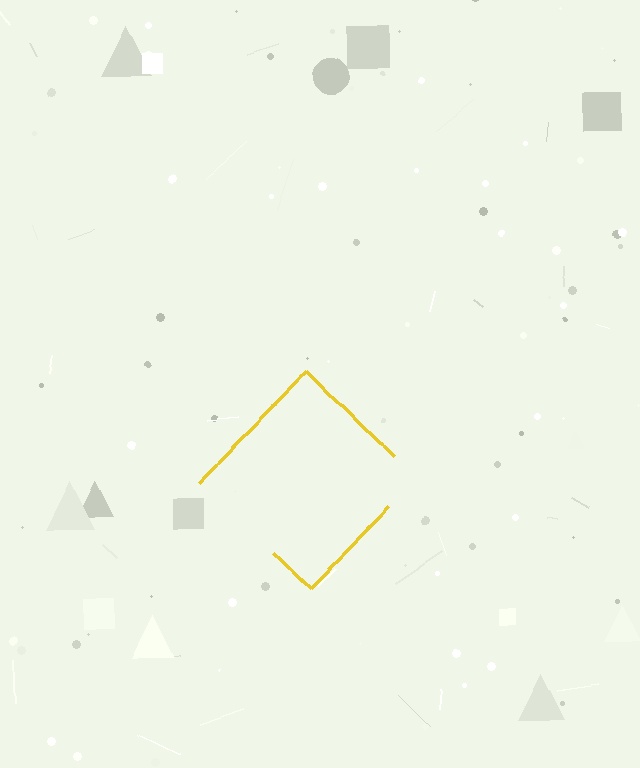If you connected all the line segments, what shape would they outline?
They would outline a diamond.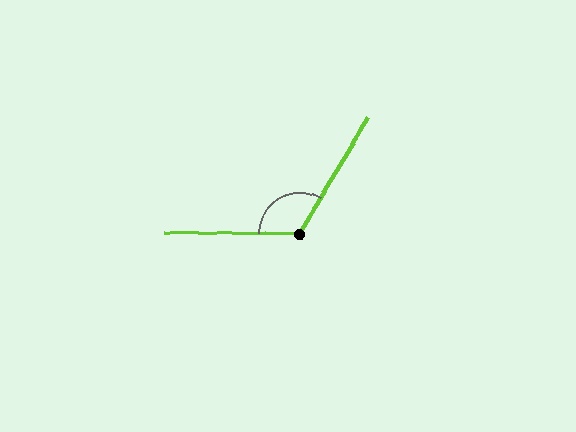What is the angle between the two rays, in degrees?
Approximately 120 degrees.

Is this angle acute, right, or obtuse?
It is obtuse.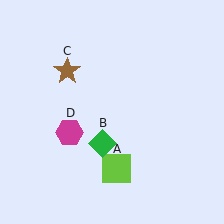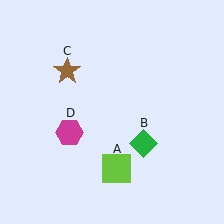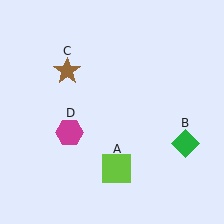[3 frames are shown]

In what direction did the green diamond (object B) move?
The green diamond (object B) moved right.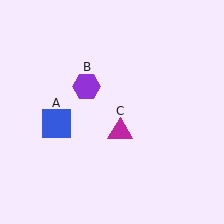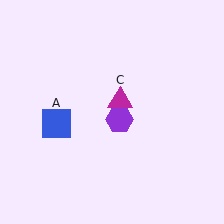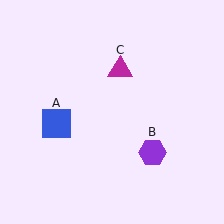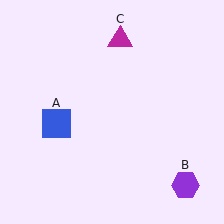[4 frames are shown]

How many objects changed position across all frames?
2 objects changed position: purple hexagon (object B), magenta triangle (object C).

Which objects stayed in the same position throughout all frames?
Blue square (object A) remained stationary.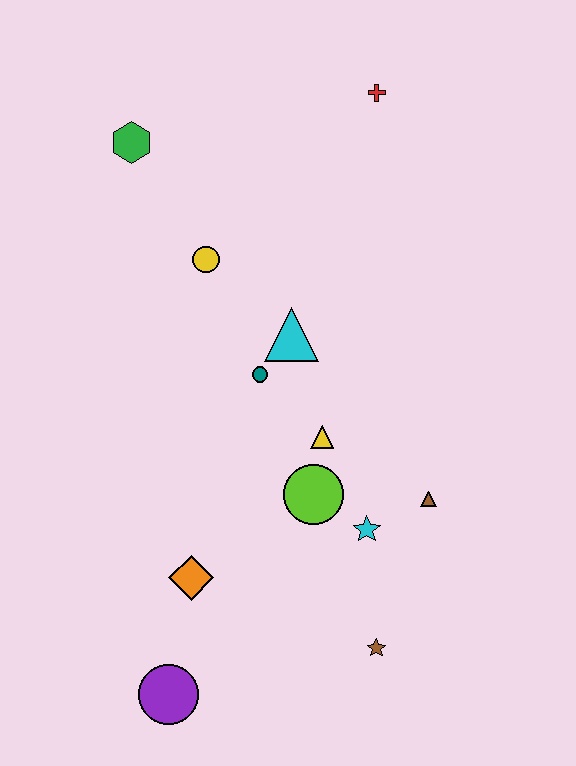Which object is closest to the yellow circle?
The cyan triangle is closest to the yellow circle.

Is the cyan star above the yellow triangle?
No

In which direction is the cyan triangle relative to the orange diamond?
The cyan triangle is above the orange diamond.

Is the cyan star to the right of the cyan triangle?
Yes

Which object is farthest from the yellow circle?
The purple circle is farthest from the yellow circle.